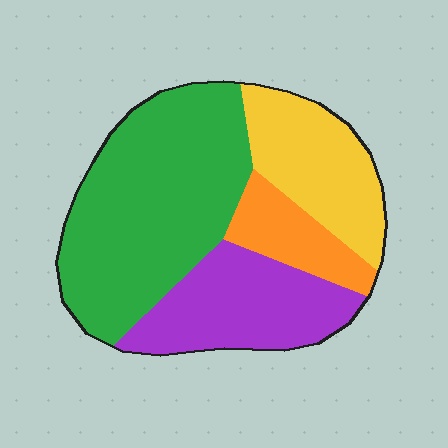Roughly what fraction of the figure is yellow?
Yellow covers about 20% of the figure.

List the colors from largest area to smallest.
From largest to smallest: green, purple, yellow, orange.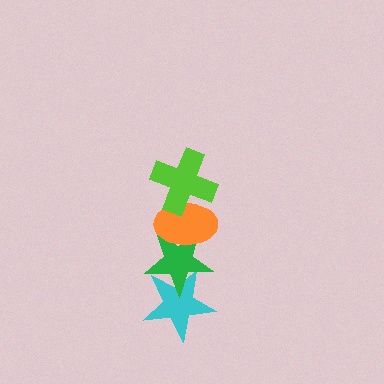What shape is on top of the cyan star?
The green star is on top of the cyan star.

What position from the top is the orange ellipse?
The orange ellipse is 2nd from the top.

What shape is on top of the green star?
The orange ellipse is on top of the green star.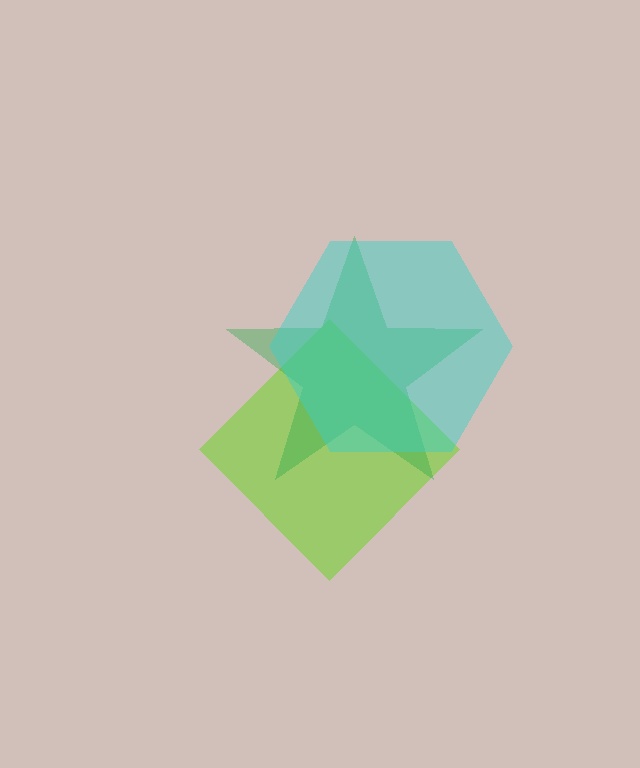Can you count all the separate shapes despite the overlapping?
Yes, there are 3 separate shapes.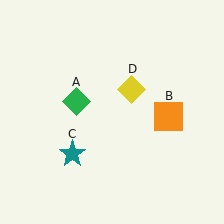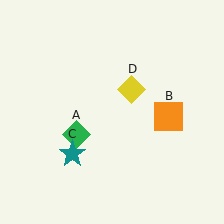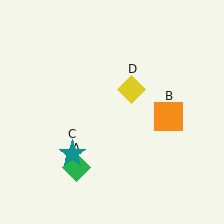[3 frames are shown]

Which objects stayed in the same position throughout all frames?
Orange square (object B) and teal star (object C) and yellow diamond (object D) remained stationary.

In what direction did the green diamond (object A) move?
The green diamond (object A) moved down.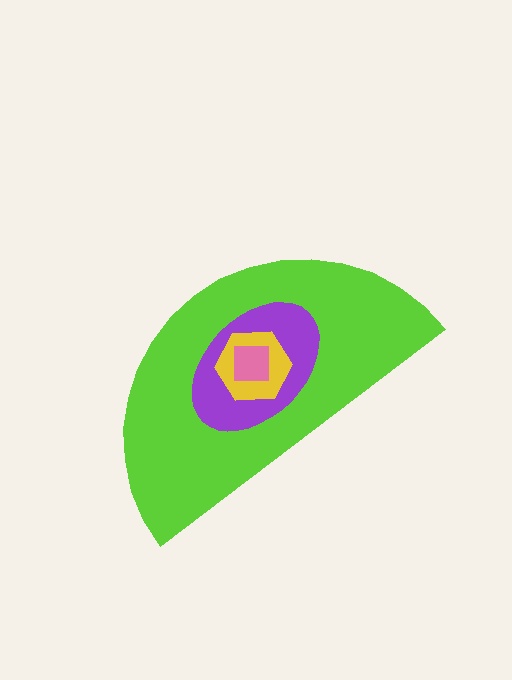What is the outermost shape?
The lime semicircle.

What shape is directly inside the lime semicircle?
The purple ellipse.